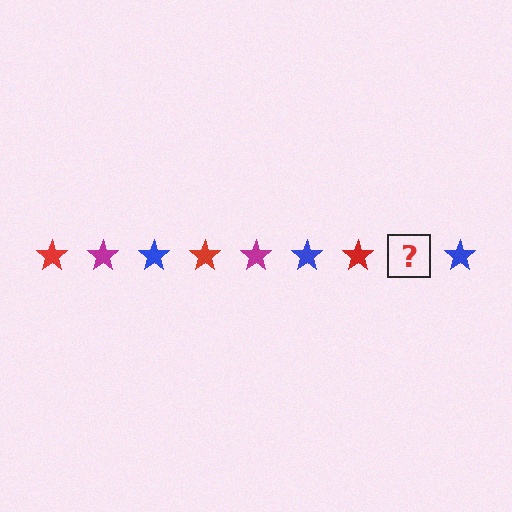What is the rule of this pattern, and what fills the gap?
The rule is that the pattern cycles through red, magenta, blue stars. The gap should be filled with a magenta star.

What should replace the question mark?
The question mark should be replaced with a magenta star.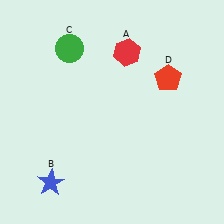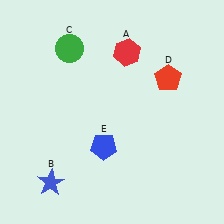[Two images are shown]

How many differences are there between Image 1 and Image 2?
There is 1 difference between the two images.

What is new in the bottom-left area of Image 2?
A blue pentagon (E) was added in the bottom-left area of Image 2.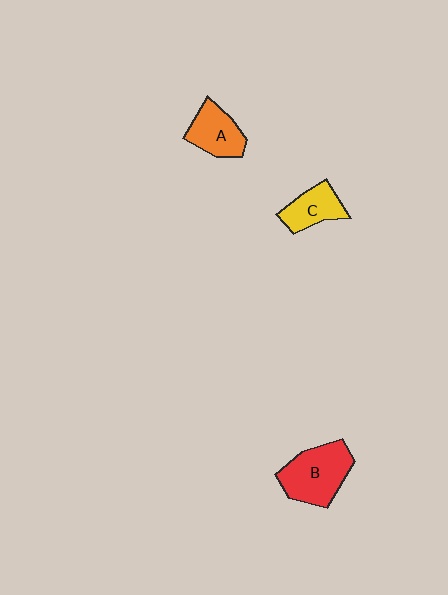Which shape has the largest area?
Shape B (red).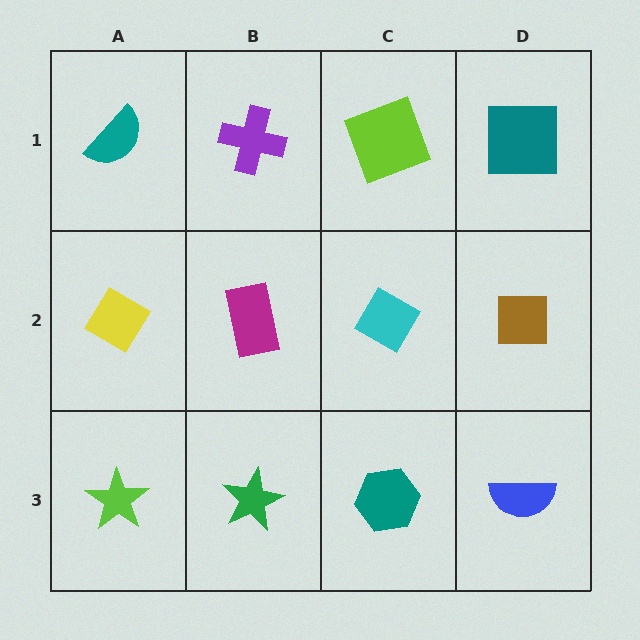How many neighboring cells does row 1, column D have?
2.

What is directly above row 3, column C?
A cyan diamond.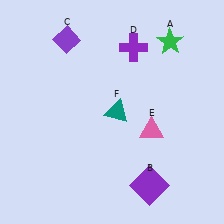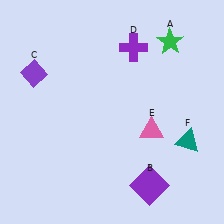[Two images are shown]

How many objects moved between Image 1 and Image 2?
2 objects moved between the two images.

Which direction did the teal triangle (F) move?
The teal triangle (F) moved right.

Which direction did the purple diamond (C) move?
The purple diamond (C) moved down.